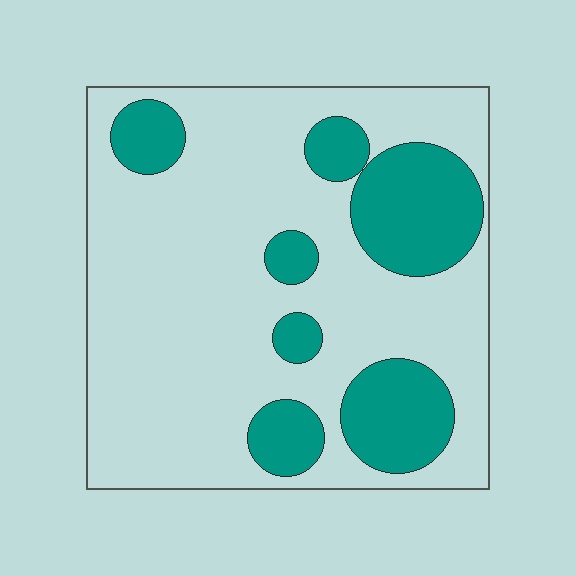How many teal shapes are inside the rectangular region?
7.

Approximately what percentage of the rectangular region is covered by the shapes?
Approximately 25%.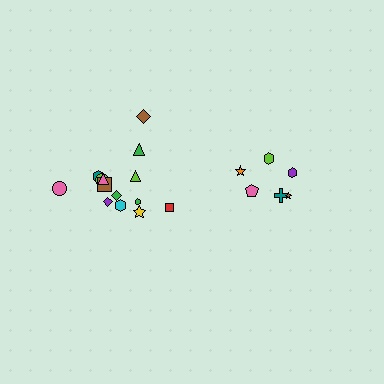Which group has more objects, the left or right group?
The left group.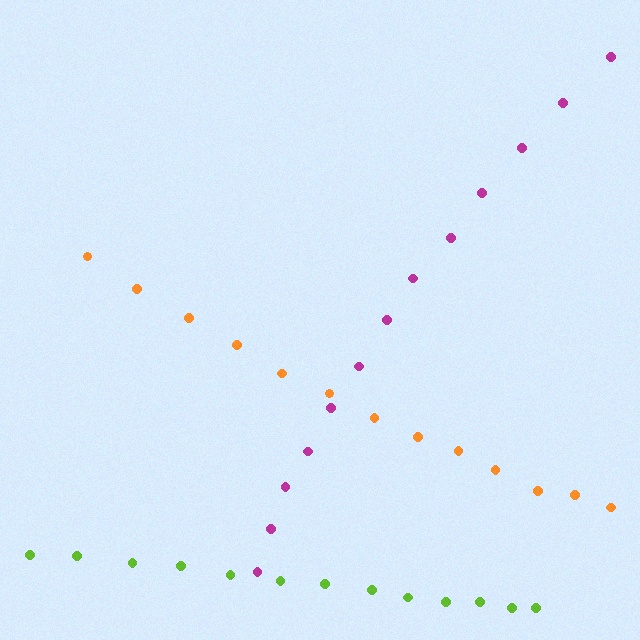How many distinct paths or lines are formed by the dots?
There are 3 distinct paths.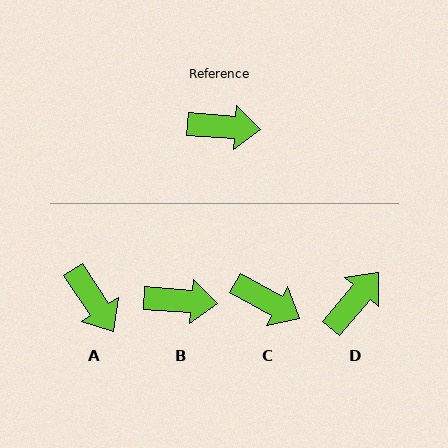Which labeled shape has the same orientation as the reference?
B.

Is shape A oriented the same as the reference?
No, it is off by about 52 degrees.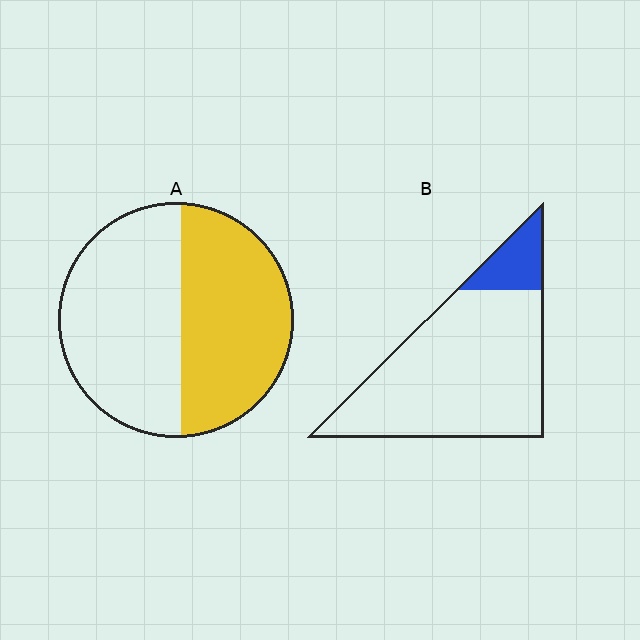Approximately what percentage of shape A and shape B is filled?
A is approximately 45% and B is approximately 15%.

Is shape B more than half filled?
No.